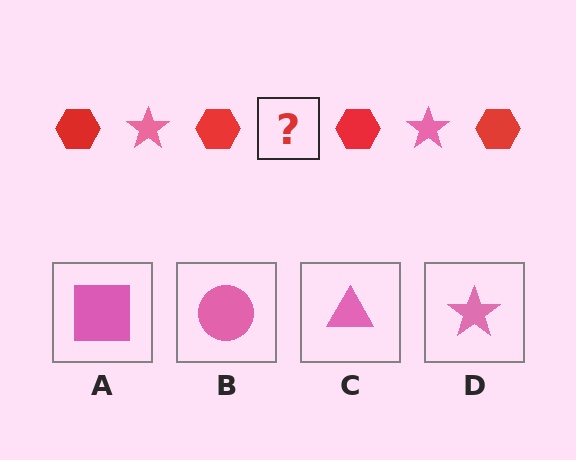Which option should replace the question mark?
Option D.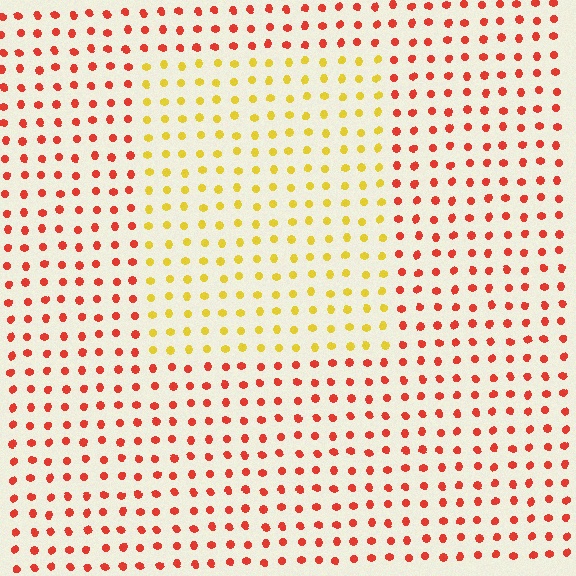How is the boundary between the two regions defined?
The boundary is defined purely by a slight shift in hue (about 50 degrees). Spacing, size, and orientation are identical on both sides.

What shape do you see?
I see a rectangle.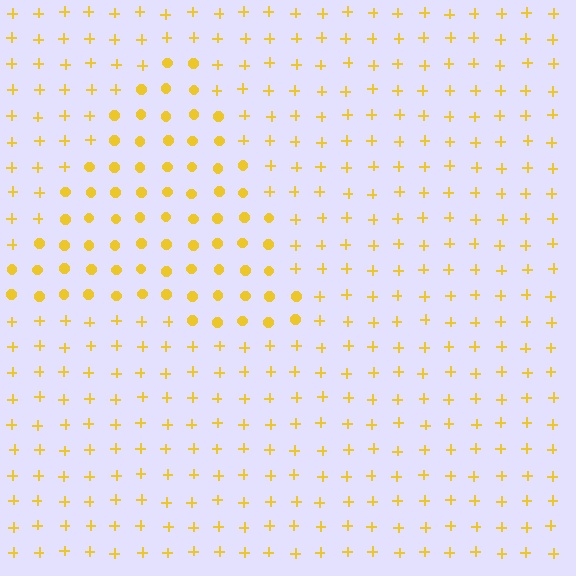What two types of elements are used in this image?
The image uses circles inside the triangle region and plus signs outside it.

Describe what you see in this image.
The image is filled with small yellow elements arranged in a uniform grid. A triangle-shaped region contains circles, while the surrounding area contains plus signs. The boundary is defined purely by the change in element shape.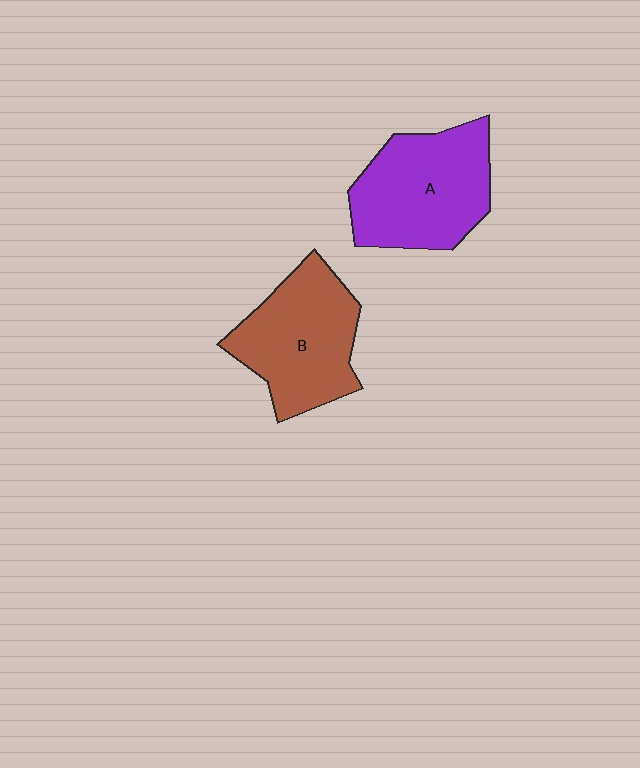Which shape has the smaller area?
Shape B (brown).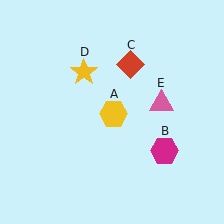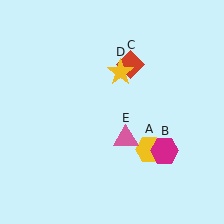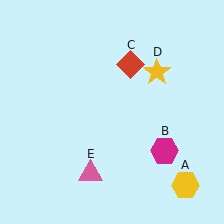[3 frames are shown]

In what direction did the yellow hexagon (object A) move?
The yellow hexagon (object A) moved down and to the right.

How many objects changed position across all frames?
3 objects changed position: yellow hexagon (object A), yellow star (object D), pink triangle (object E).